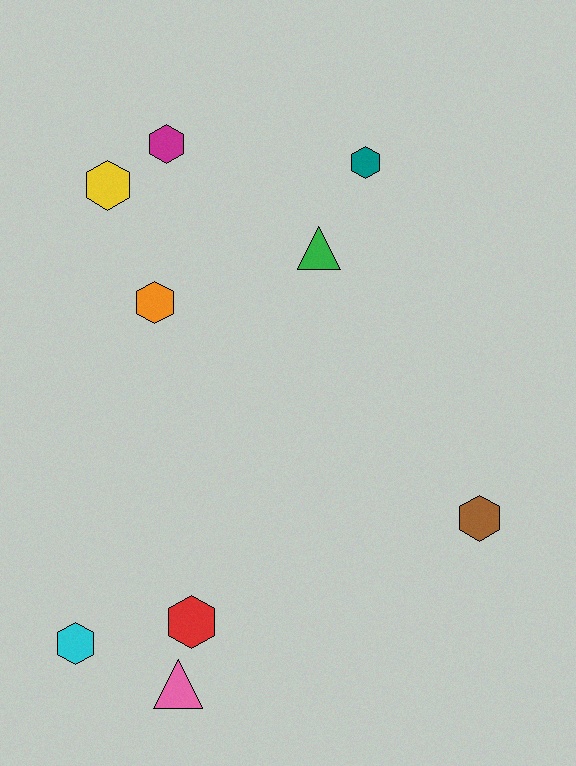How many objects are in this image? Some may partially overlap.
There are 9 objects.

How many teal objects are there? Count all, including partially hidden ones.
There is 1 teal object.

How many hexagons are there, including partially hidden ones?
There are 7 hexagons.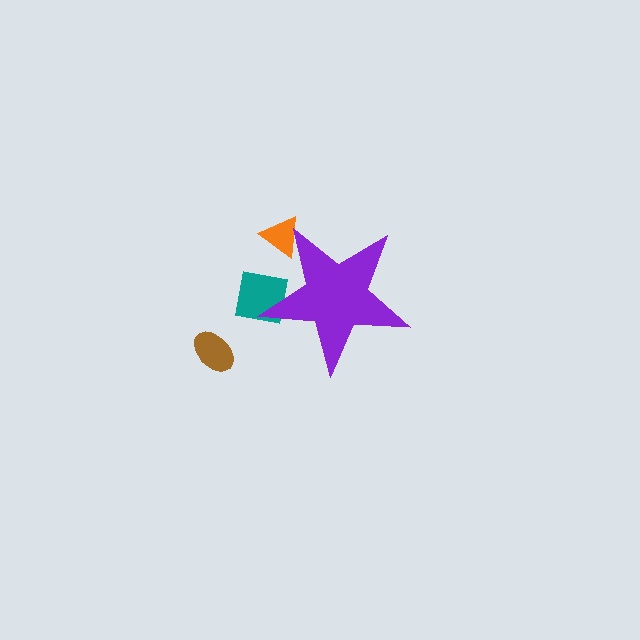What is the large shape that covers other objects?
A purple star.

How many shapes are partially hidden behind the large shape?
2 shapes are partially hidden.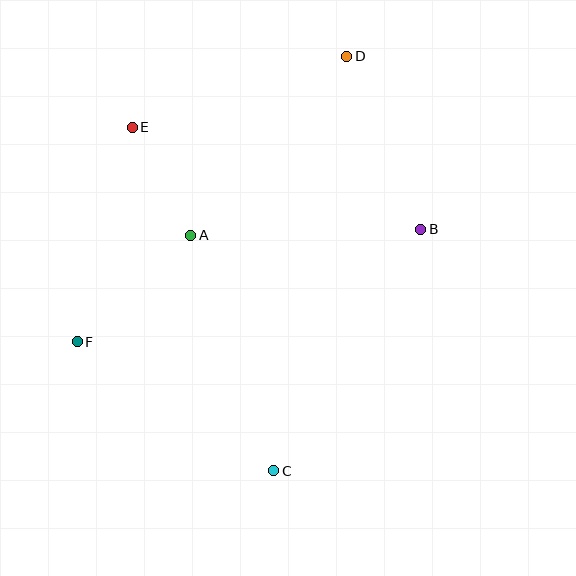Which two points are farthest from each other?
Points C and D are farthest from each other.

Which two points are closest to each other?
Points A and E are closest to each other.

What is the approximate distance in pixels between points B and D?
The distance between B and D is approximately 188 pixels.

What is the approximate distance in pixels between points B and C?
The distance between B and C is approximately 283 pixels.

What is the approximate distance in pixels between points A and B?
The distance between A and B is approximately 230 pixels.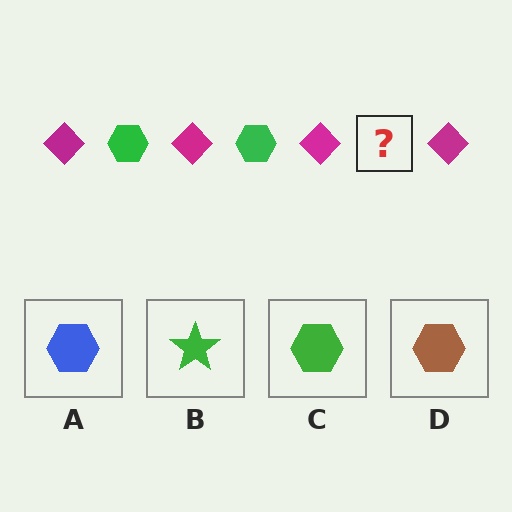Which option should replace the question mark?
Option C.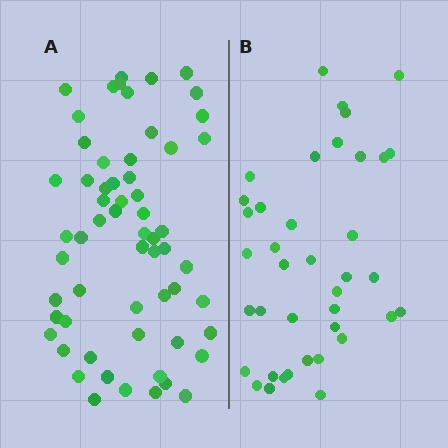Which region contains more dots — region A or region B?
Region A (the left region) has more dots.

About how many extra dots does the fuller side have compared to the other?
Region A has approximately 20 more dots than region B.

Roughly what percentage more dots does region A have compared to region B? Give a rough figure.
About 55% more.